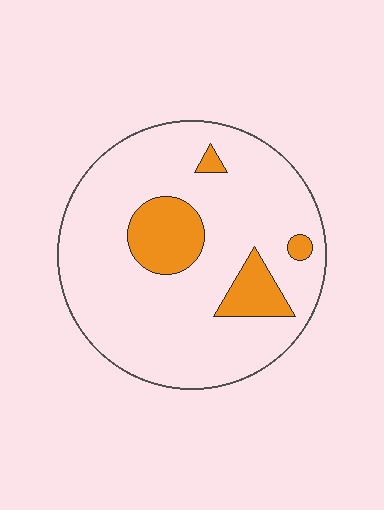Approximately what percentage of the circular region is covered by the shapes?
Approximately 15%.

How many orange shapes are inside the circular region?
4.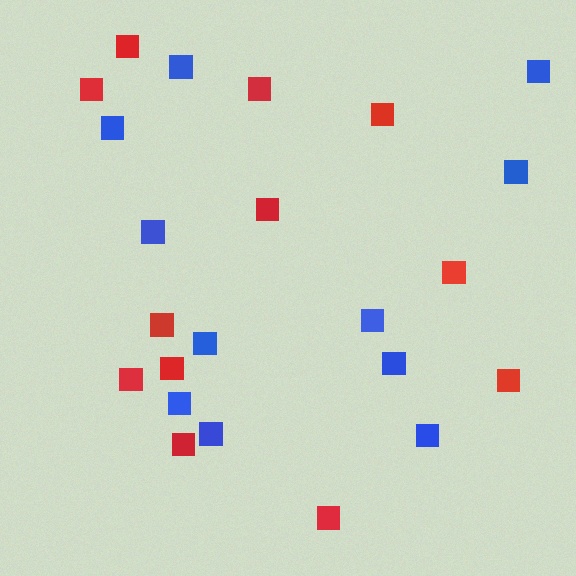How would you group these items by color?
There are 2 groups: one group of red squares (12) and one group of blue squares (11).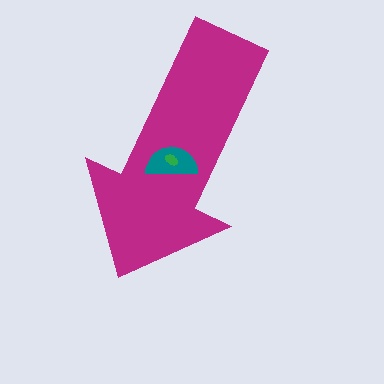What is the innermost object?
The green ellipse.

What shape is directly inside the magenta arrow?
The teal semicircle.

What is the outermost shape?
The magenta arrow.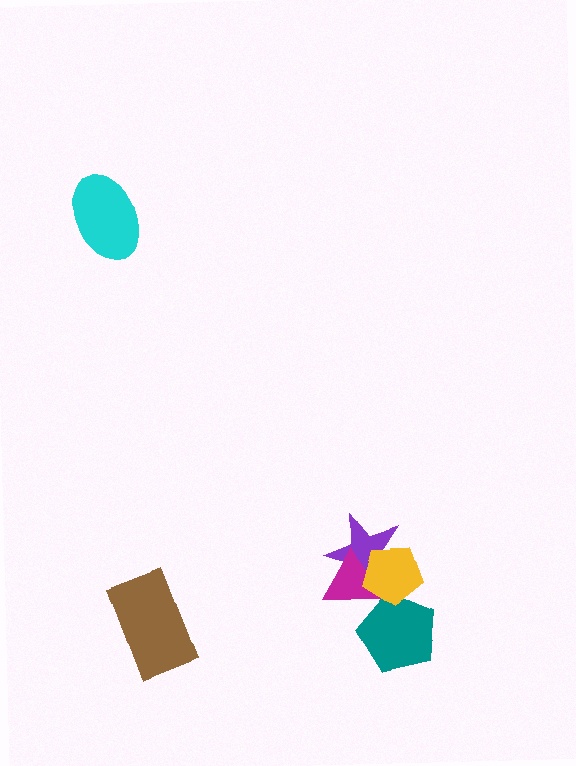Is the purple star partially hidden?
Yes, it is partially covered by another shape.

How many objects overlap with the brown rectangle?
0 objects overlap with the brown rectangle.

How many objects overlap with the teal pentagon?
2 objects overlap with the teal pentagon.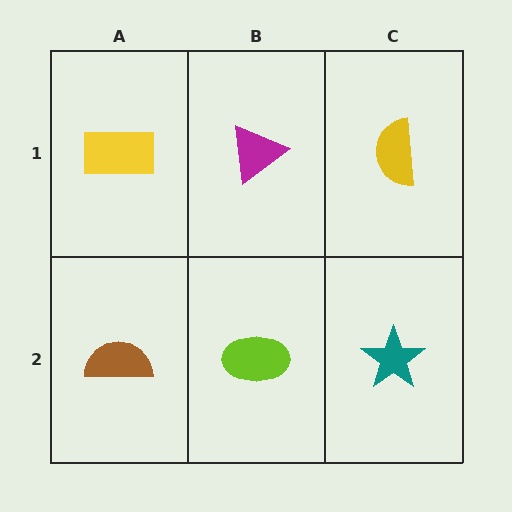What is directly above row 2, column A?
A yellow rectangle.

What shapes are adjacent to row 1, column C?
A teal star (row 2, column C), a magenta triangle (row 1, column B).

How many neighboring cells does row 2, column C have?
2.